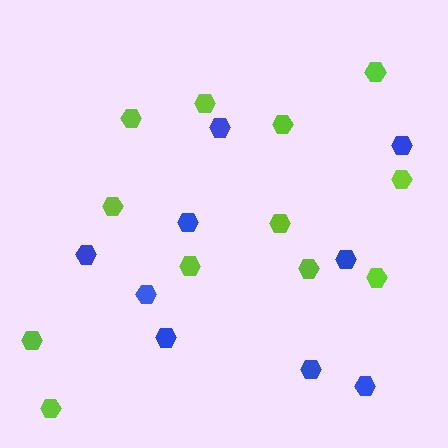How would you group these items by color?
There are 2 groups: one group of blue hexagons (9) and one group of lime hexagons (12).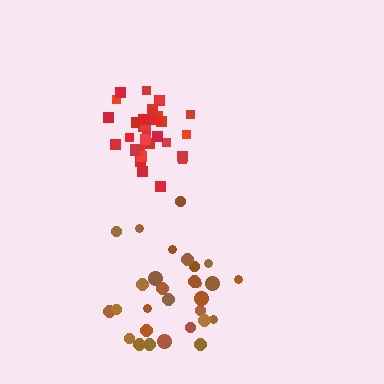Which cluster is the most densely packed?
Red.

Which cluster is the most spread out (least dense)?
Brown.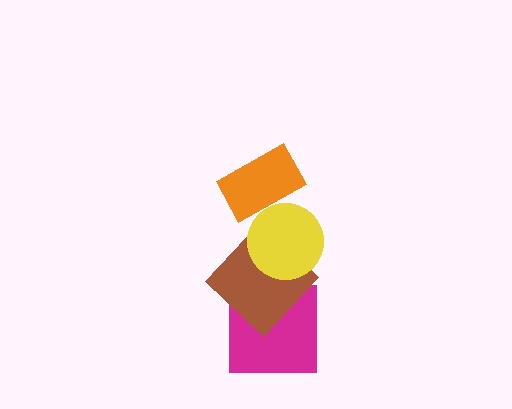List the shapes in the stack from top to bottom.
From top to bottom: the orange rectangle, the yellow circle, the brown diamond, the magenta square.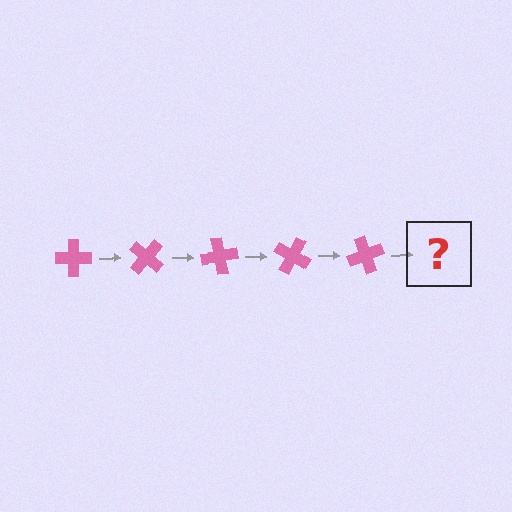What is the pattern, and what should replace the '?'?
The pattern is that the cross rotates 40 degrees each step. The '?' should be a pink cross rotated 200 degrees.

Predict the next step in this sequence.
The next step is a pink cross rotated 200 degrees.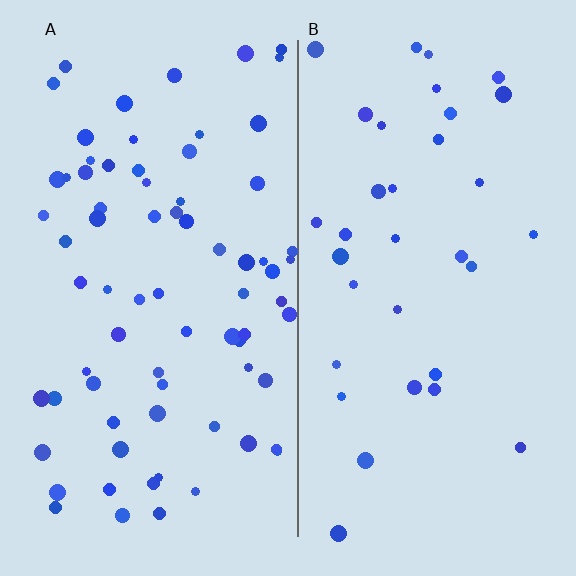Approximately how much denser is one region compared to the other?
Approximately 2.2× — region A over region B.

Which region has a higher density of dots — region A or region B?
A (the left).